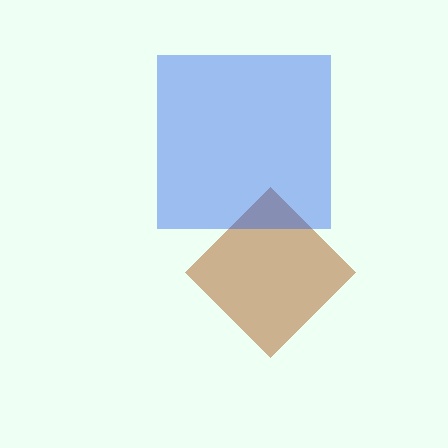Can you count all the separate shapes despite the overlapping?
Yes, there are 2 separate shapes.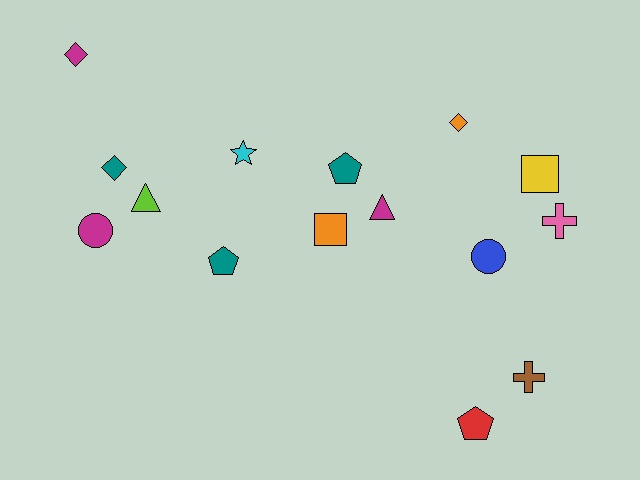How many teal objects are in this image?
There are 3 teal objects.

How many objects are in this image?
There are 15 objects.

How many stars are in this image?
There is 1 star.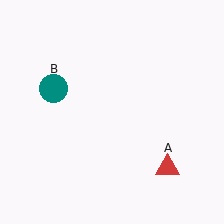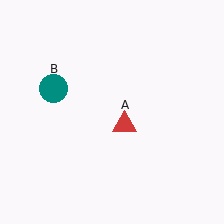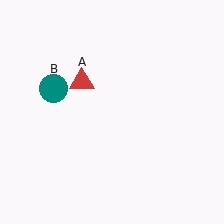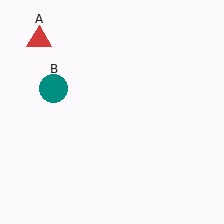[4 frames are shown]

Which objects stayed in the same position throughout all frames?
Teal circle (object B) remained stationary.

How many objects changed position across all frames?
1 object changed position: red triangle (object A).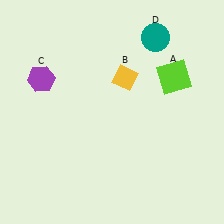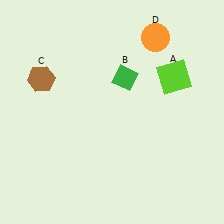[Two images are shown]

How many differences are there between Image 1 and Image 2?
There are 3 differences between the two images.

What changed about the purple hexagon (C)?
In Image 1, C is purple. In Image 2, it changed to brown.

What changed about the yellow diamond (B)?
In Image 1, B is yellow. In Image 2, it changed to green.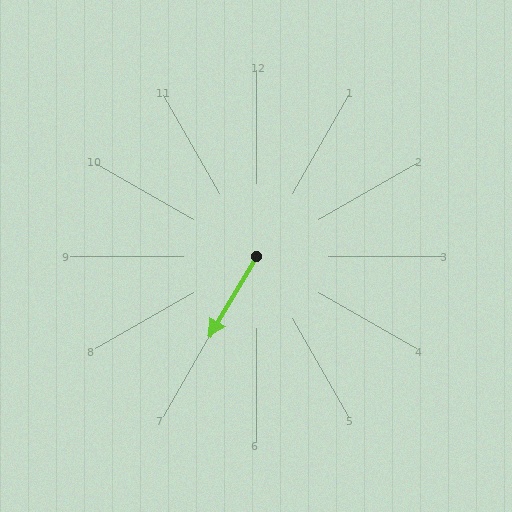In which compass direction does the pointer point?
Southwest.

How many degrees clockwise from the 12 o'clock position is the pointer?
Approximately 210 degrees.